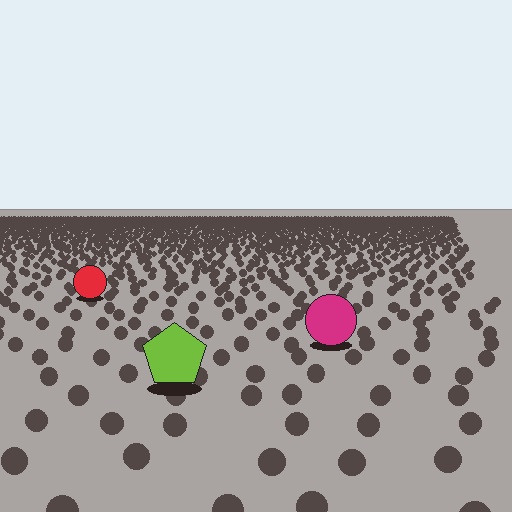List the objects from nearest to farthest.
From nearest to farthest: the lime pentagon, the magenta circle, the red circle.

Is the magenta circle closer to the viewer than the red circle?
Yes. The magenta circle is closer — you can tell from the texture gradient: the ground texture is coarser near it.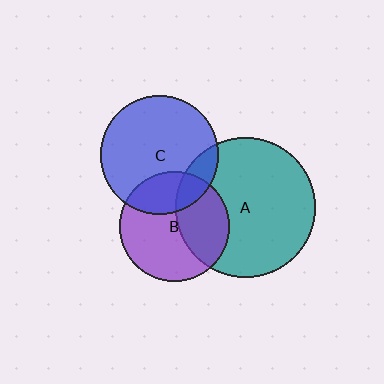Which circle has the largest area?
Circle A (teal).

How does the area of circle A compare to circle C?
Approximately 1.4 times.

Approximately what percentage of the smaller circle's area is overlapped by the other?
Approximately 25%.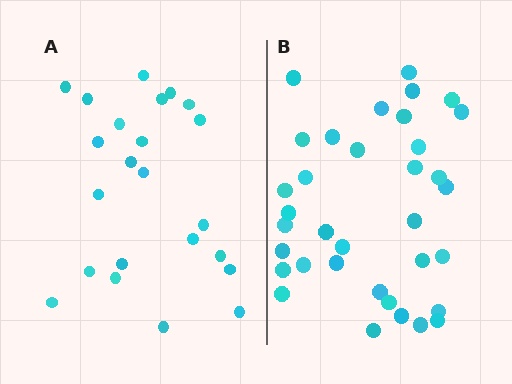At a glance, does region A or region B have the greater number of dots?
Region B (the right region) has more dots.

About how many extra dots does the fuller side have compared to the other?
Region B has roughly 12 or so more dots than region A.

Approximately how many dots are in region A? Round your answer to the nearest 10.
About 20 dots. (The exact count is 23, which rounds to 20.)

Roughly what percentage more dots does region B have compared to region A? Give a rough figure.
About 50% more.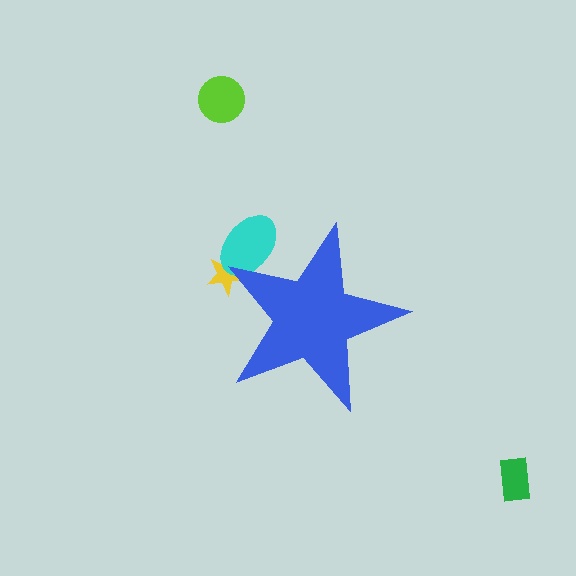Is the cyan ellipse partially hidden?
Yes, the cyan ellipse is partially hidden behind the blue star.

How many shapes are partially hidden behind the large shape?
2 shapes are partially hidden.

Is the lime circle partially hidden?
No, the lime circle is fully visible.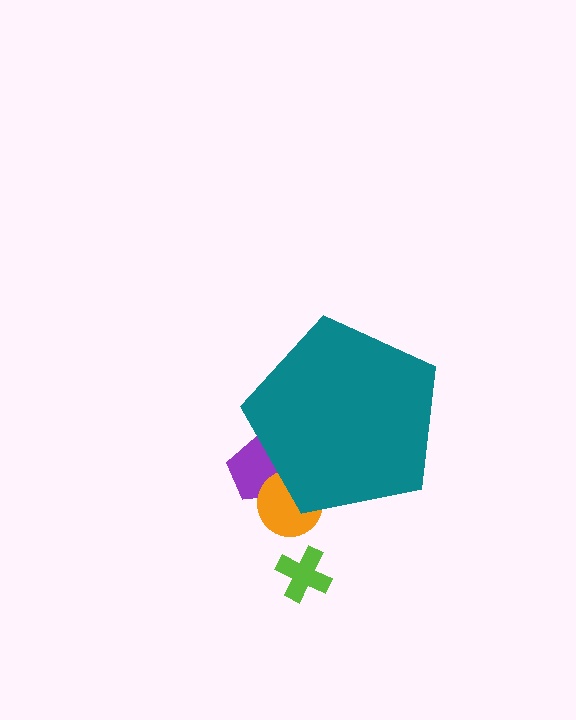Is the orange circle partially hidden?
Yes, the orange circle is partially hidden behind the teal pentagon.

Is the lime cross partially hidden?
No, the lime cross is fully visible.